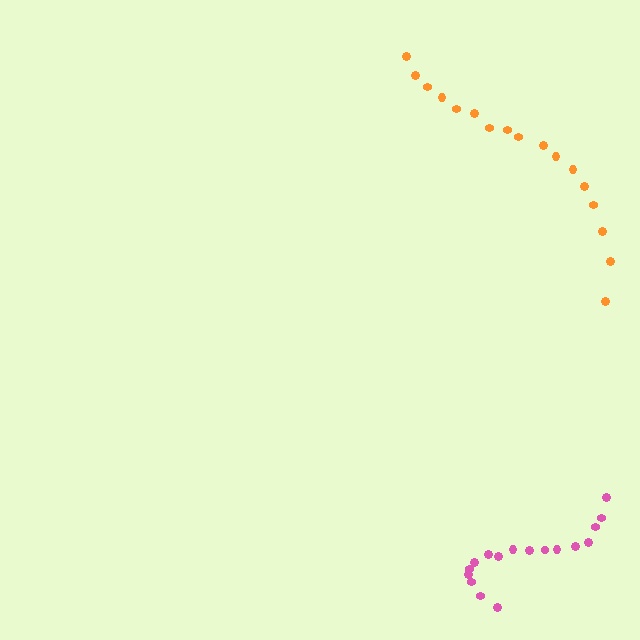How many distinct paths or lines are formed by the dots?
There are 2 distinct paths.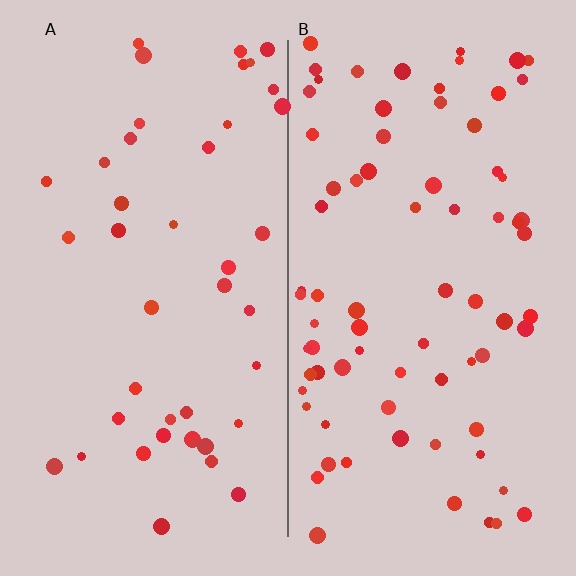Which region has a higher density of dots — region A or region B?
B (the right).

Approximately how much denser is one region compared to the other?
Approximately 1.8× — region B over region A.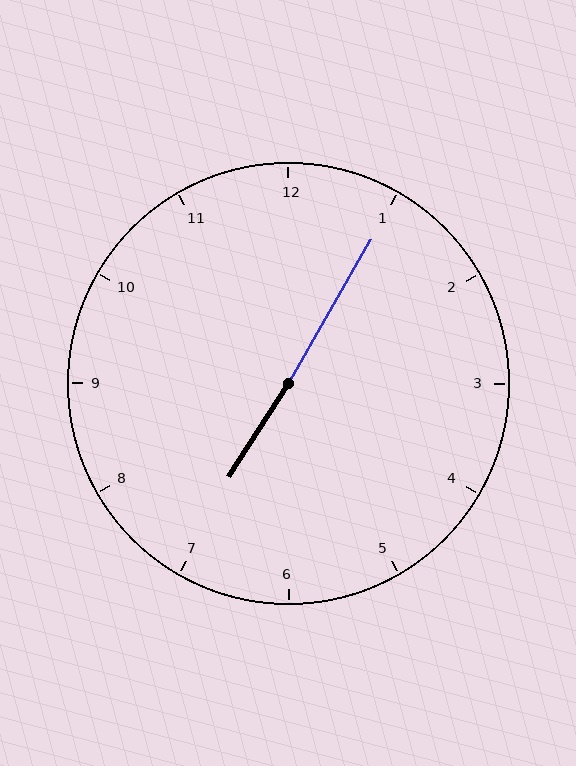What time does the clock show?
7:05.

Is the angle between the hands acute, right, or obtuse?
It is obtuse.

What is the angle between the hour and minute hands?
Approximately 178 degrees.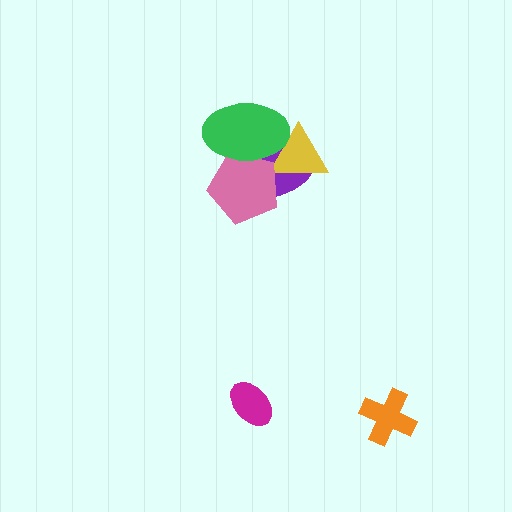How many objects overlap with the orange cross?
0 objects overlap with the orange cross.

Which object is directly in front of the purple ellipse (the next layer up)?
The yellow triangle is directly in front of the purple ellipse.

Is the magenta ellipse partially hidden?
No, no other shape covers it.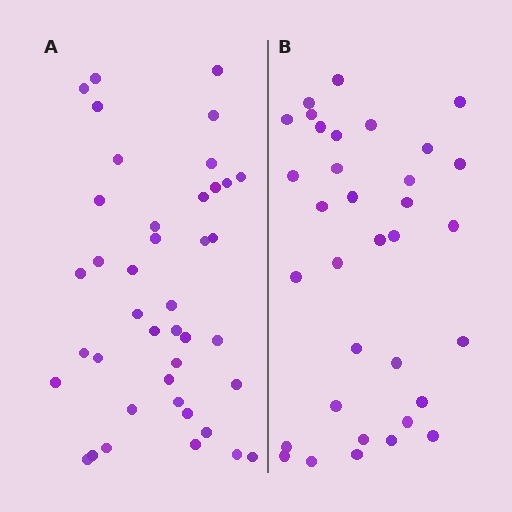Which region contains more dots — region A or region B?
Region A (the left region) has more dots.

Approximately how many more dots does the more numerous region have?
Region A has roughly 8 or so more dots than region B.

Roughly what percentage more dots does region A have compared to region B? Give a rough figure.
About 20% more.